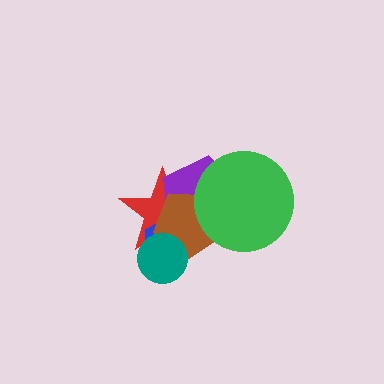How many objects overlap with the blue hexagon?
4 objects overlap with the blue hexagon.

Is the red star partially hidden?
Yes, it is partially covered by another shape.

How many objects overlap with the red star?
5 objects overlap with the red star.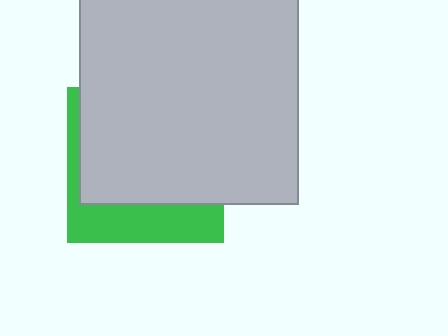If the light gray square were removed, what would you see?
You would see the complete green square.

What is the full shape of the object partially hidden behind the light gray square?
The partially hidden object is a green square.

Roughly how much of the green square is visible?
A small part of it is visible (roughly 30%).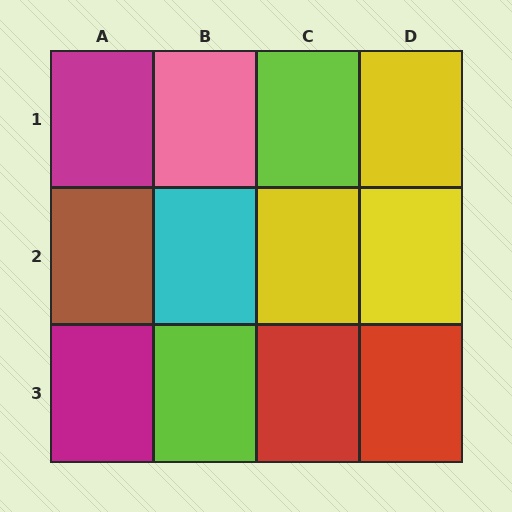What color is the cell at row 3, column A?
Magenta.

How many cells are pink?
1 cell is pink.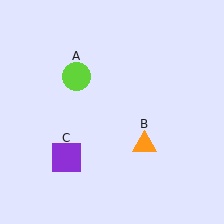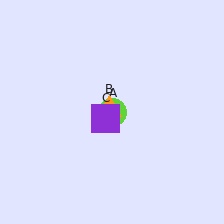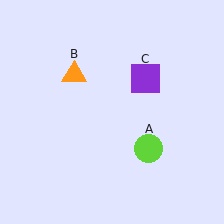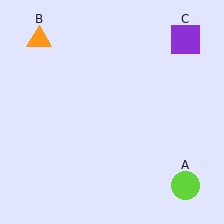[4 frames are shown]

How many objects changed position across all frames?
3 objects changed position: lime circle (object A), orange triangle (object B), purple square (object C).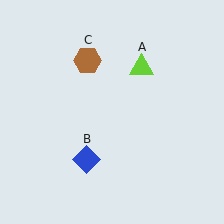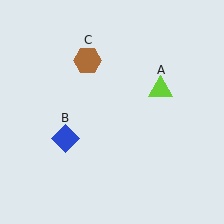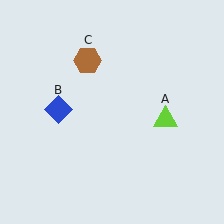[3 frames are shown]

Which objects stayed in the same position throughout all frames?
Brown hexagon (object C) remained stationary.